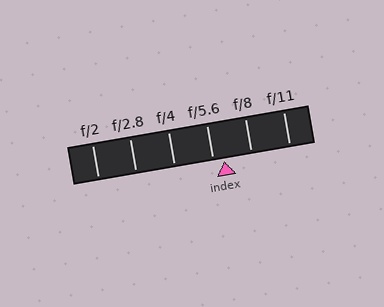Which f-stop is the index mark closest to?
The index mark is closest to f/5.6.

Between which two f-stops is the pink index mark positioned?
The index mark is between f/5.6 and f/8.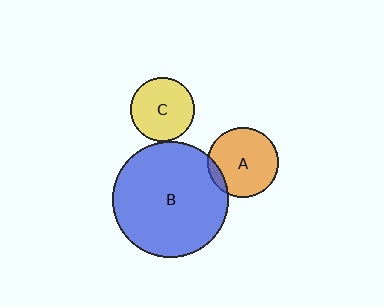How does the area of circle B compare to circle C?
Approximately 3.3 times.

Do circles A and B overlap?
Yes.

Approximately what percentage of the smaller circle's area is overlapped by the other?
Approximately 10%.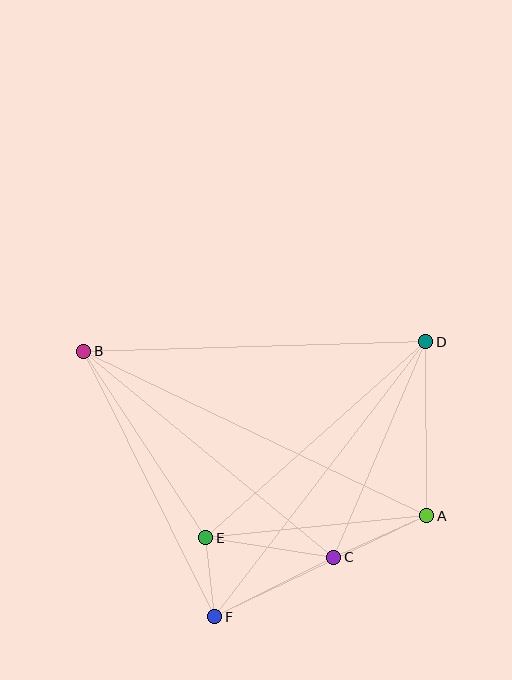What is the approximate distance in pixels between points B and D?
The distance between B and D is approximately 342 pixels.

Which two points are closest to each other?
Points E and F are closest to each other.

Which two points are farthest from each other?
Points A and B are farthest from each other.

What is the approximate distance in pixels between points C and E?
The distance between C and E is approximately 130 pixels.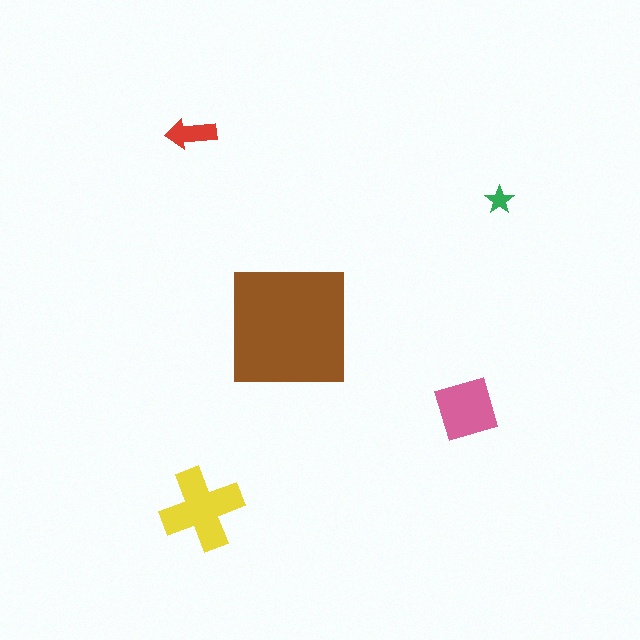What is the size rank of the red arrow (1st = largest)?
4th.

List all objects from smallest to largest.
The green star, the red arrow, the pink diamond, the yellow cross, the brown square.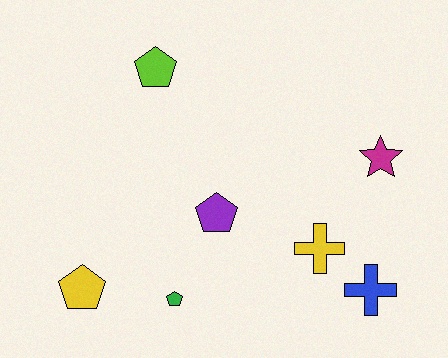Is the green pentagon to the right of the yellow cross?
No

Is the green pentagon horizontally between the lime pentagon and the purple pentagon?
Yes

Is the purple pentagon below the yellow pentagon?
No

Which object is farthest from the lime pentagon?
The blue cross is farthest from the lime pentagon.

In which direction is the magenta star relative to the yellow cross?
The magenta star is above the yellow cross.